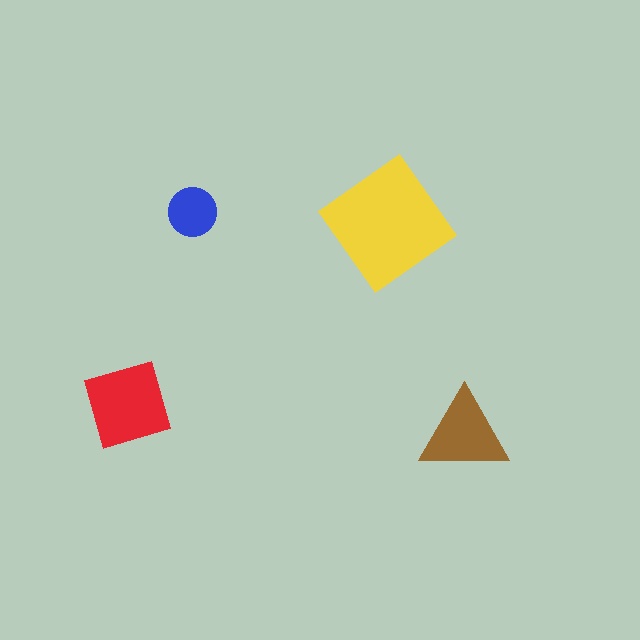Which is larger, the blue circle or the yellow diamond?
The yellow diamond.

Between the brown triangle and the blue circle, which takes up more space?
The brown triangle.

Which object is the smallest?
The blue circle.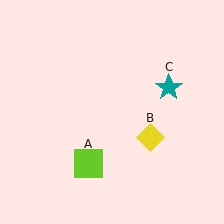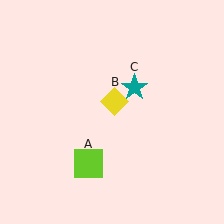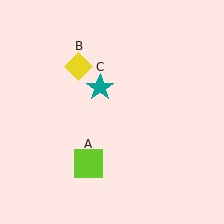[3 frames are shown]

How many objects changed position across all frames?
2 objects changed position: yellow diamond (object B), teal star (object C).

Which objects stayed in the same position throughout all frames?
Lime square (object A) remained stationary.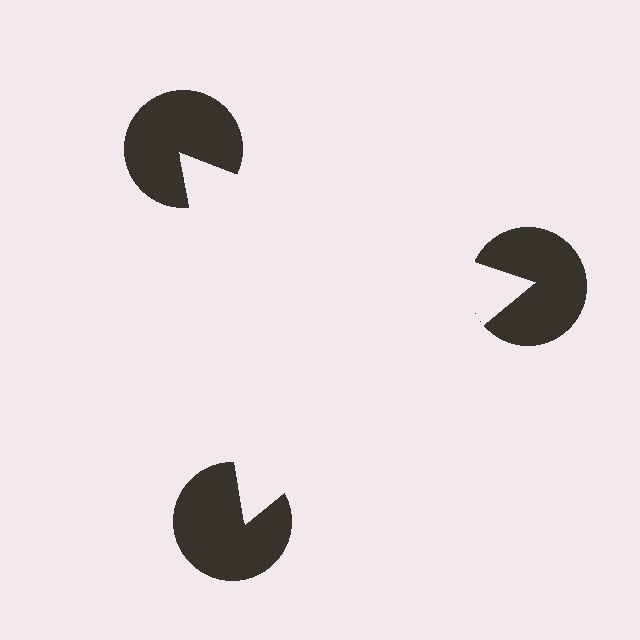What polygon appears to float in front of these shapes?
An illusory triangle — its edges are inferred from the aligned wedge cuts in the pac-man discs, not physically drawn.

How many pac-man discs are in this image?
There are 3 — one at each vertex of the illusory triangle.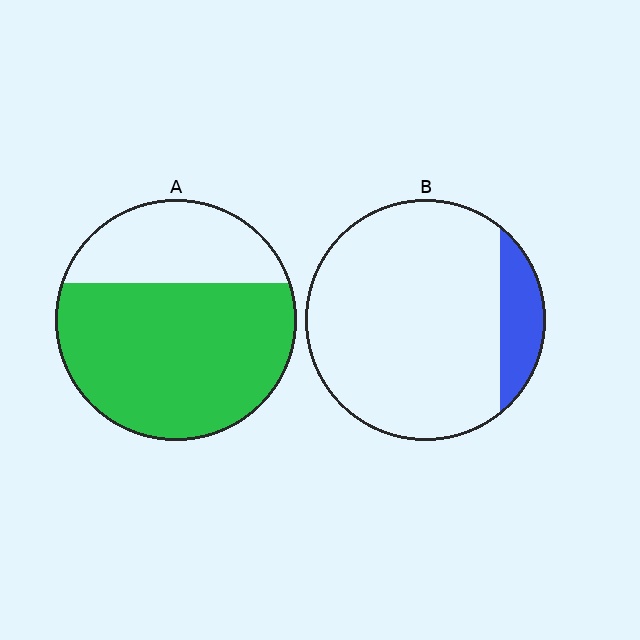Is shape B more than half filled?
No.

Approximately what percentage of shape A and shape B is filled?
A is approximately 70% and B is approximately 15%.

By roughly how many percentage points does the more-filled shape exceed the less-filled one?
By roughly 55 percentage points (A over B).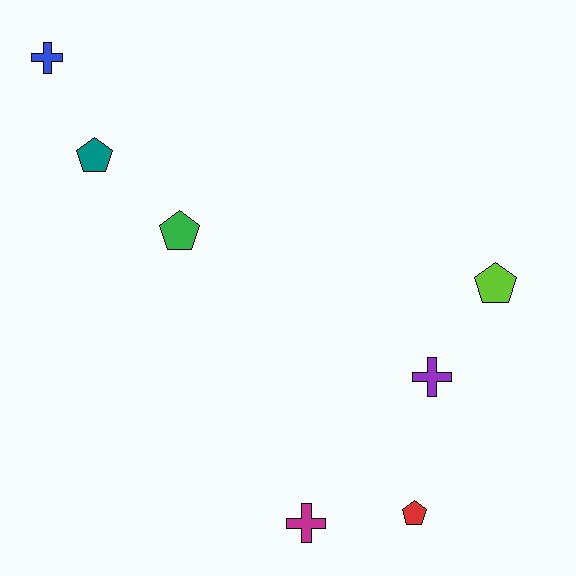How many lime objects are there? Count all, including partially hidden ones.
There is 1 lime object.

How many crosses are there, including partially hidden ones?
There are 3 crosses.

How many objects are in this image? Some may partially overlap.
There are 7 objects.